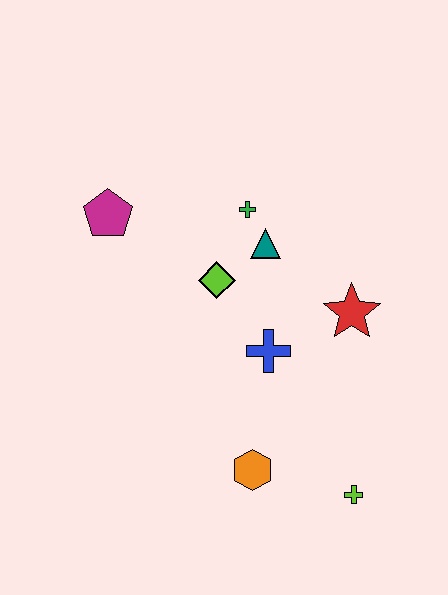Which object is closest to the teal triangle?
The green cross is closest to the teal triangle.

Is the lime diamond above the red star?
Yes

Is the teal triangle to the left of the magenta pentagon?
No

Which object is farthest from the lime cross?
The magenta pentagon is farthest from the lime cross.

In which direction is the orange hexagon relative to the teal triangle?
The orange hexagon is below the teal triangle.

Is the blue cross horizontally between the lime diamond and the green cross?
No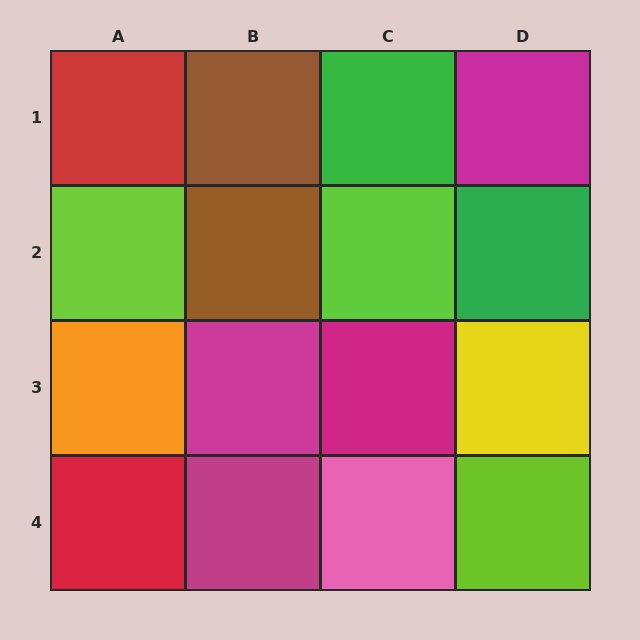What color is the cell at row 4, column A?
Red.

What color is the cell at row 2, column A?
Lime.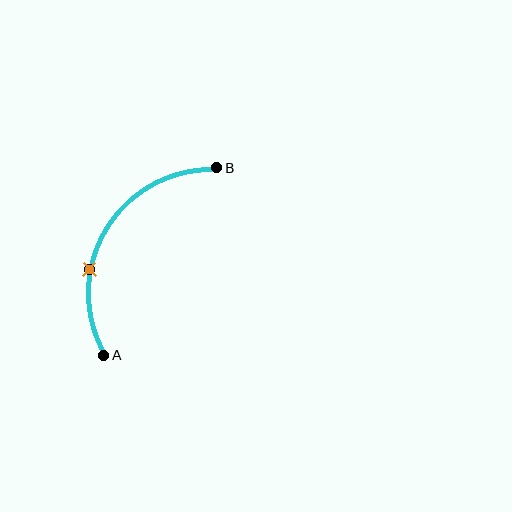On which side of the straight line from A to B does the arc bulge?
The arc bulges to the left of the straight line connecting A and B.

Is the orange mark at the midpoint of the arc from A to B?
No. The orange mark lies on the arc but is closer to endpoint A. The arc midpoint would be at the point on the curve equidistant along the arc from both A and B.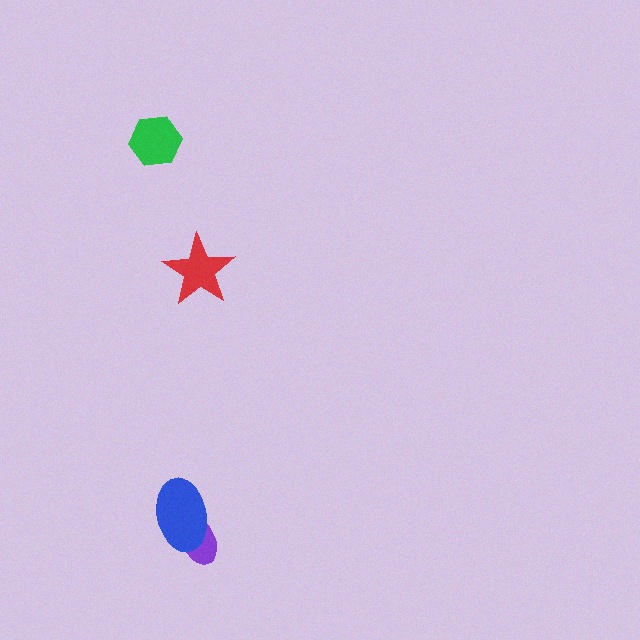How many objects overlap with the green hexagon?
0 objects overlap with the green hexagon.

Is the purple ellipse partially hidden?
Yes, it is partially covered by another shape.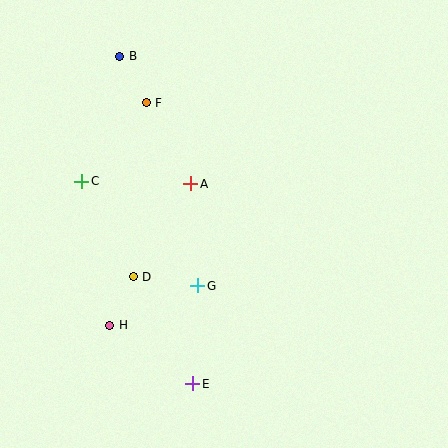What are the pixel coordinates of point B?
Point B is at (120, 56).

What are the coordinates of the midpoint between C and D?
The midpoint between C and D is at (108, 229).